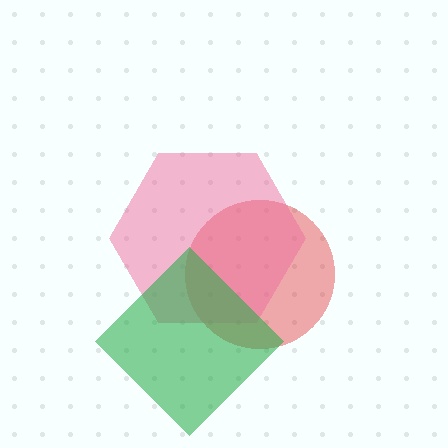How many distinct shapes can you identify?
There are 3 distinct shapes: a red circle, a pink hexagon, a green diamond.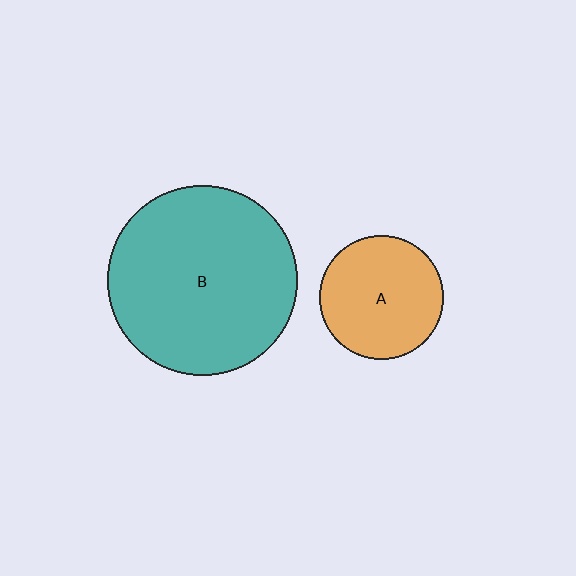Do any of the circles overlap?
No, none of the circles overlap.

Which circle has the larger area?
Circle B (teal).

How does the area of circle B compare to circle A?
Approximately 2.4 times.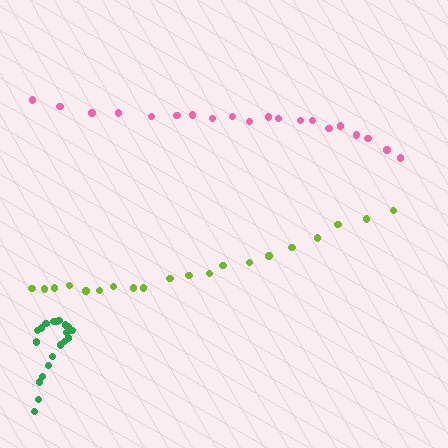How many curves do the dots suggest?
There are 3 distinct paths.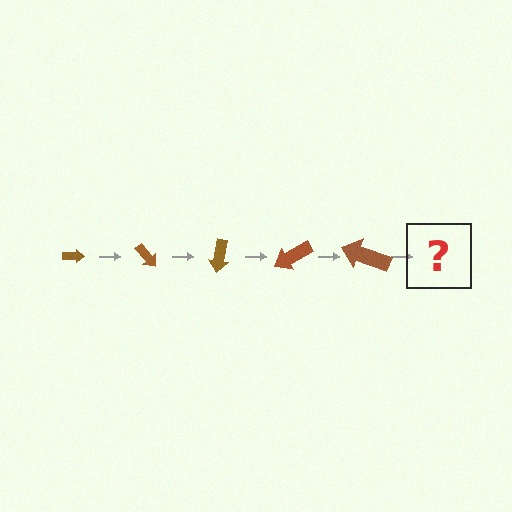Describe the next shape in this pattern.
It should be an arrow, larger than the previous one and rotated 250 degrees from the start.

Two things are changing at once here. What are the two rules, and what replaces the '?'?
The two rules are that the arrow grows larger each step and it rotates 50 degrees each step. The '?' should be an arrow, larger than the previous one and rotated 250 degrees from the start.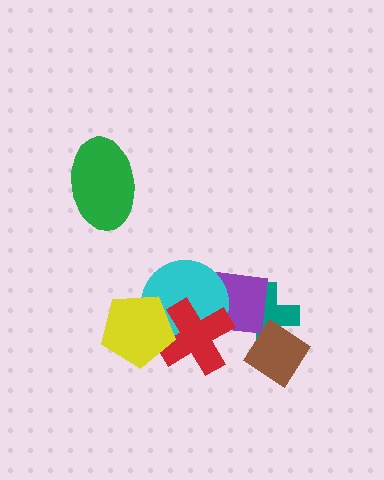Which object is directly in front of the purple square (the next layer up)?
The cyan circle is directly in front of the purple square.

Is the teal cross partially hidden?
Yes, it is partially covered by another shape.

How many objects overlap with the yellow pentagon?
2 objects overlap with the yellow pentagon.